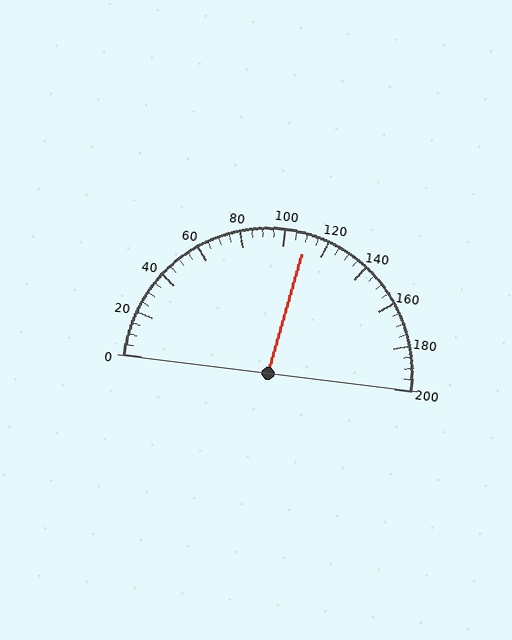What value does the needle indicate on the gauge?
The needle indicates approximately 110.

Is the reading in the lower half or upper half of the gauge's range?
The reading is in the upper half of the range (0 to 200).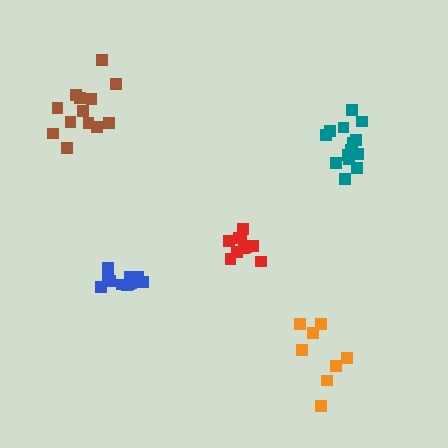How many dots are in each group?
Group 1: 13 dots, Group 2: 10 dots, Group 3: 8 dots, Group 4: 14 dots, Group 5: 11 dots (56 total).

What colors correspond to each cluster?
The clusters are colored: brown, red, orange, teal, blue.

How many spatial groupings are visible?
There are 5 spatial groupings.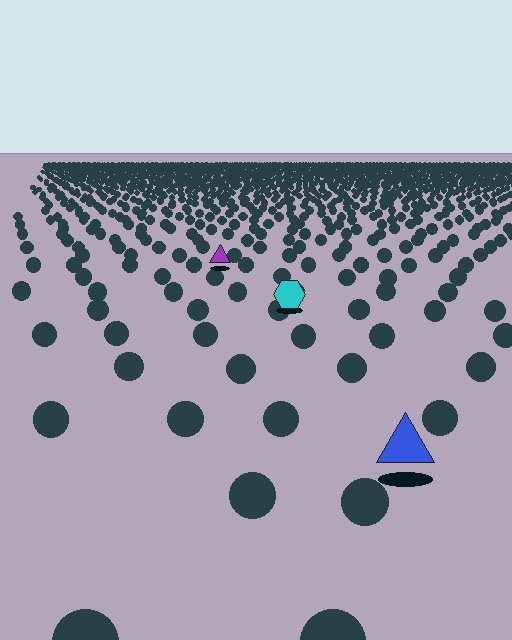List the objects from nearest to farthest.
From nearest to farthest: the blue triangle, the cyan hexagon, the purple triangle.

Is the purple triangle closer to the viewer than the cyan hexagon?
No. The cyan hexagon is closer — you can tell from the texture gradient: the ground texture is coarser near it.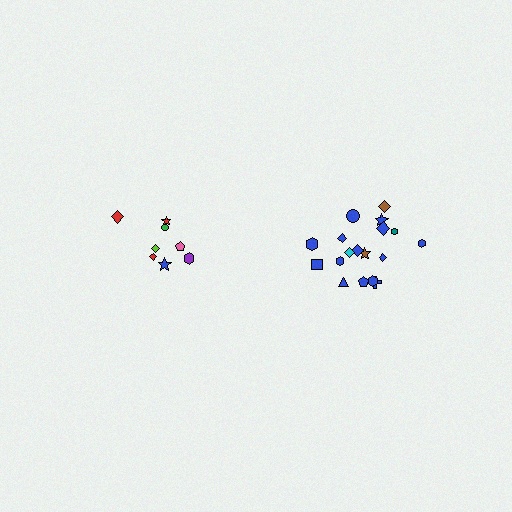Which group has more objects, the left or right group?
The right group.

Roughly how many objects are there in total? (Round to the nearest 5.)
Roughly 25 objects in total.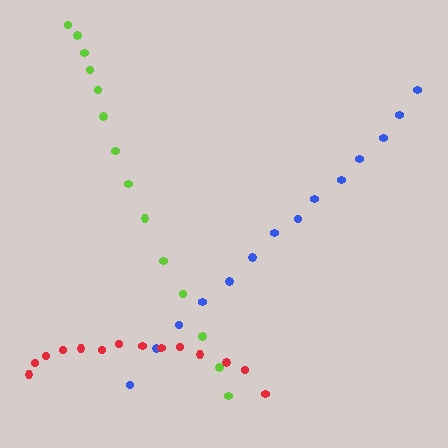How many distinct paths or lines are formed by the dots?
There are 3 distinct paths.